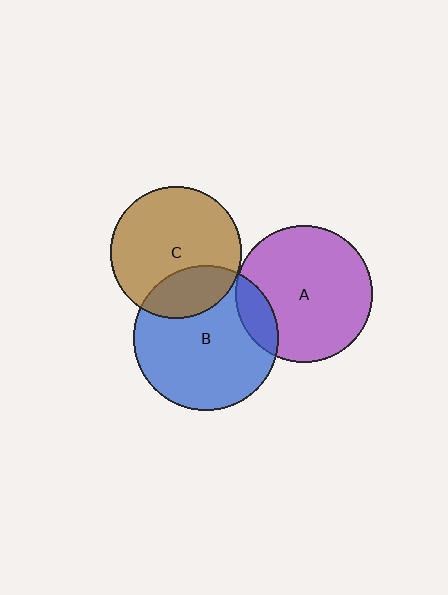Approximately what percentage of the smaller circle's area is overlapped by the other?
Approximately 15%.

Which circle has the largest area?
Circle B (blue).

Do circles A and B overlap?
Yes.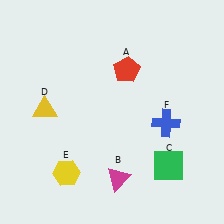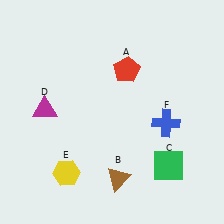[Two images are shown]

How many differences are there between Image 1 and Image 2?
There are 2 differences between the two images.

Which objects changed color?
B changed from magenta to brown. D changed from yellow to magenta.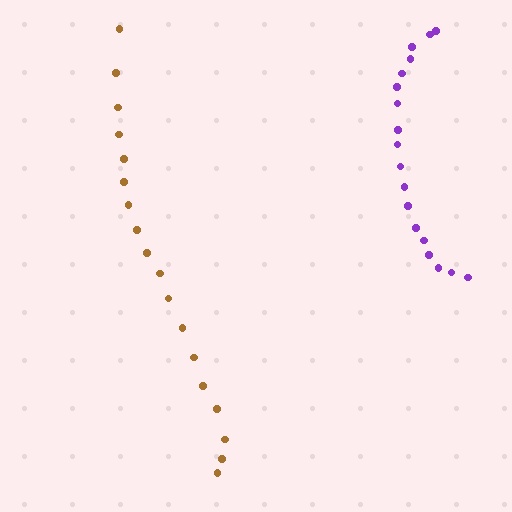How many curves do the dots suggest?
There are 2 distinct paths.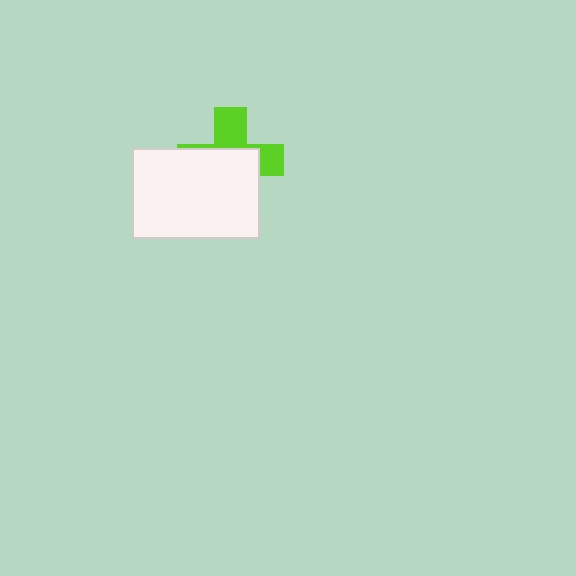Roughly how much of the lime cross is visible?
A small part of it is visible (roughly 39%).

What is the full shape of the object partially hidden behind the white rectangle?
The partially hidden object is a lime cross.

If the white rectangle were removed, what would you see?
You would see the complete lime cross.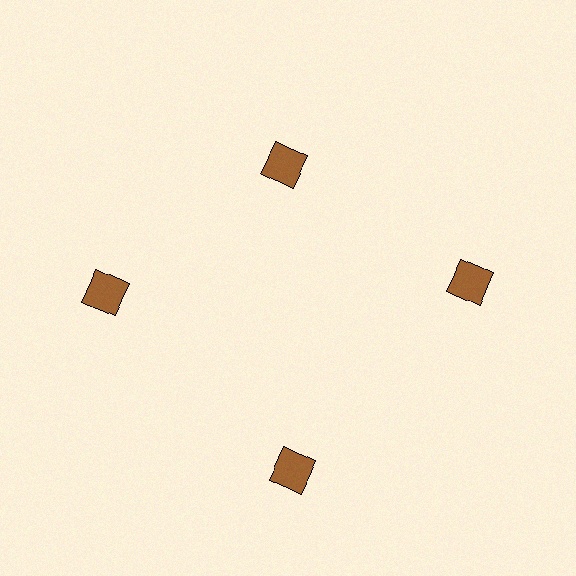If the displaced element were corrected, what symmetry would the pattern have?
It would have 4-fold rotational symmetry — the pattern would map onto itself every 90 degrees.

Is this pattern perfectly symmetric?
No. The 4 brown squares are arranged in a ring, but one element near the 12 o'clock position is pulled inward toward the center, breaking the 4-fold rotational symmetry.